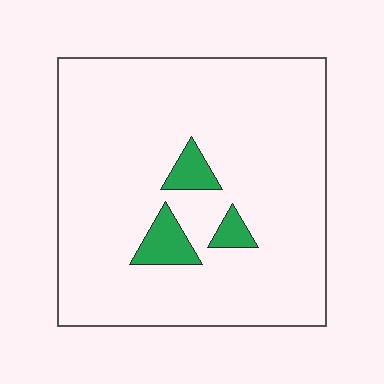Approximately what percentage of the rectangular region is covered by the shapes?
Approximately 5%.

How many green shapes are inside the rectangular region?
3.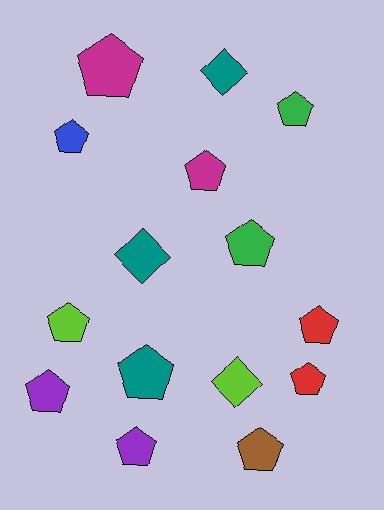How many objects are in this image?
There are 15 objects.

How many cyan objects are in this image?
There are no cyan objects.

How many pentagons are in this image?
There are 12 pentagons.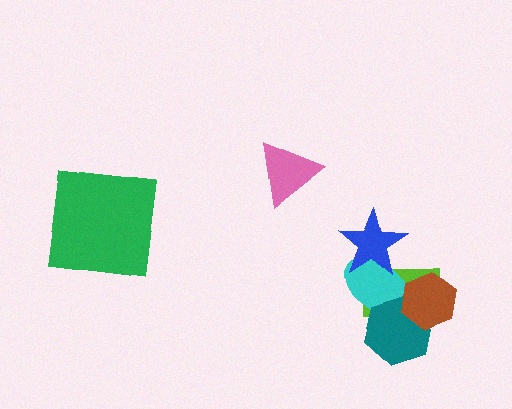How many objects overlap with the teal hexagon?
3 objects overlap with the teal hexagon.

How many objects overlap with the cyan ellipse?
4 objects overlap with the cyan ellipse.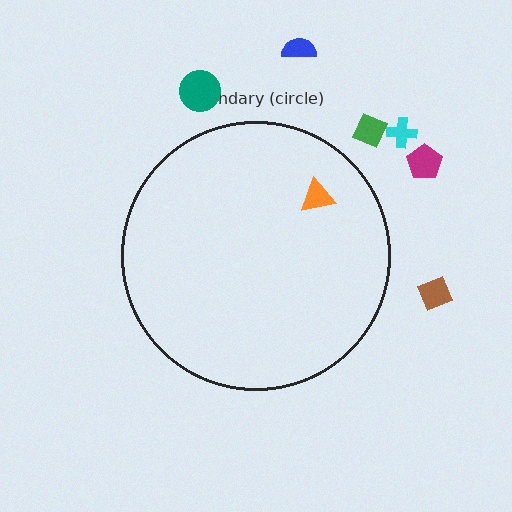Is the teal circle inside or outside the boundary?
Outside.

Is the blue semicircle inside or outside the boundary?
Outside.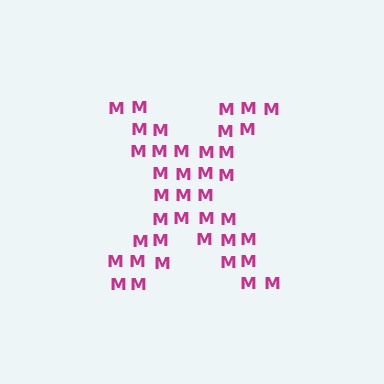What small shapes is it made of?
It is made of small letter M's.